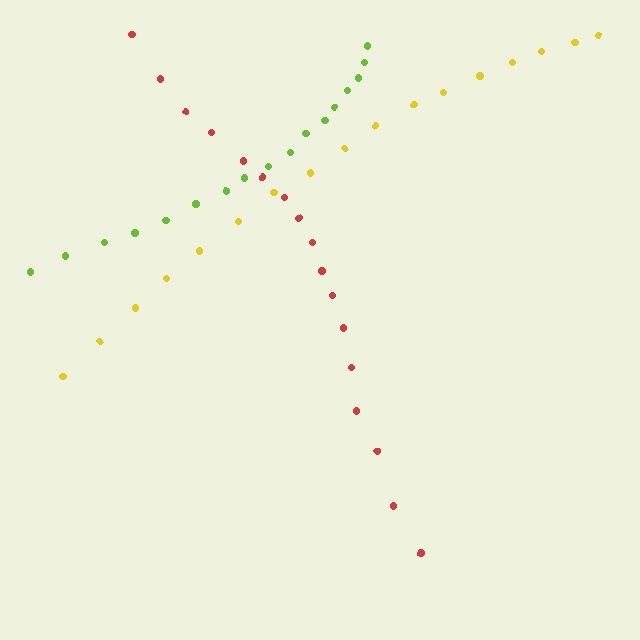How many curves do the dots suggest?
There are 3 distinct paths.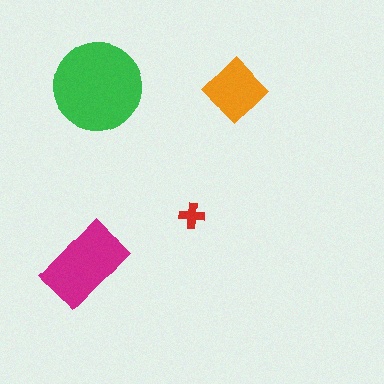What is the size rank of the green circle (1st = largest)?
1st.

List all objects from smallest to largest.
The red cross, the orange diamond, the magenta rectangle, the green circle.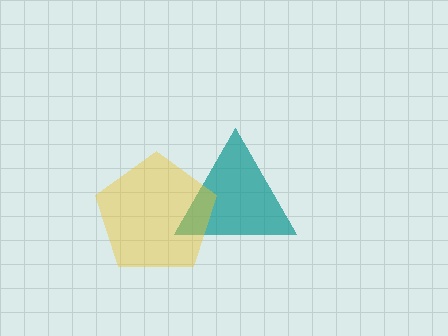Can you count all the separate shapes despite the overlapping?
Yes, there are 2 separate shapes.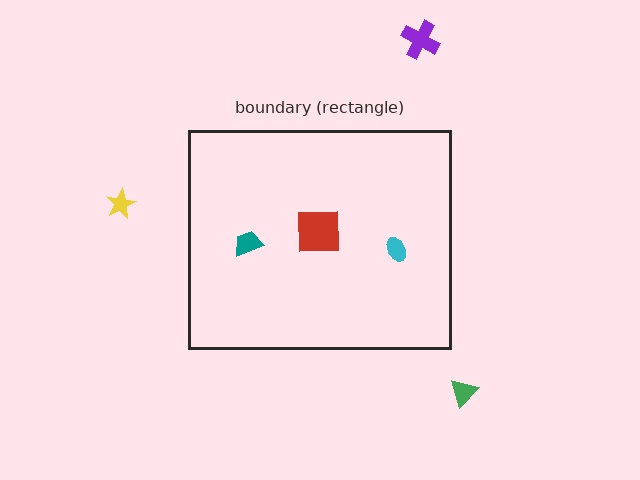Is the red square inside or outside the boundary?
Inside.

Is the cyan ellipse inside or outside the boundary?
Inside.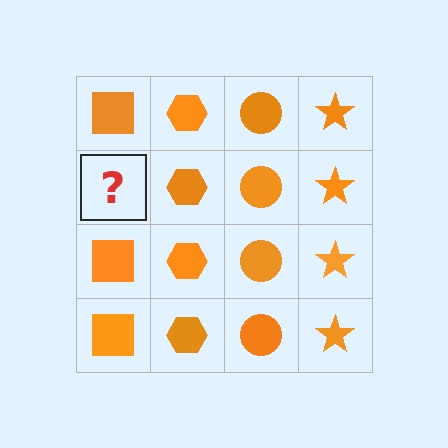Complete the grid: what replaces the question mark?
The question mark should be replaced with an orange square.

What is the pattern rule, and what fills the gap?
The rule is that each column has a consistent shape. The gap should be filled with an orange square.